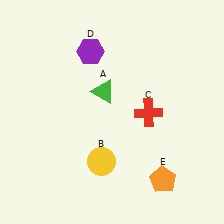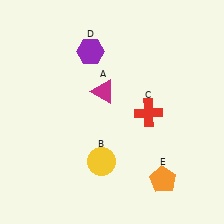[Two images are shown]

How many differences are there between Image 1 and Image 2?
There is 1 difference between the two images.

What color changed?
The triangle (A) changed from green in Image 1 to magenta in Image 2.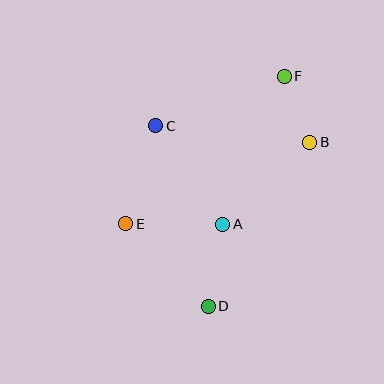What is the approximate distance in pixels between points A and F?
The distance between A and F is approximately 160 pixels.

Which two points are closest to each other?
Points B and F are closest to each other.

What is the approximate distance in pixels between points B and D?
The distance between B and D is approximately 193 pixels.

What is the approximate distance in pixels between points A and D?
The distance between A and D is approximately 84 pixels.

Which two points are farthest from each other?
Points D and F are farthest from each other.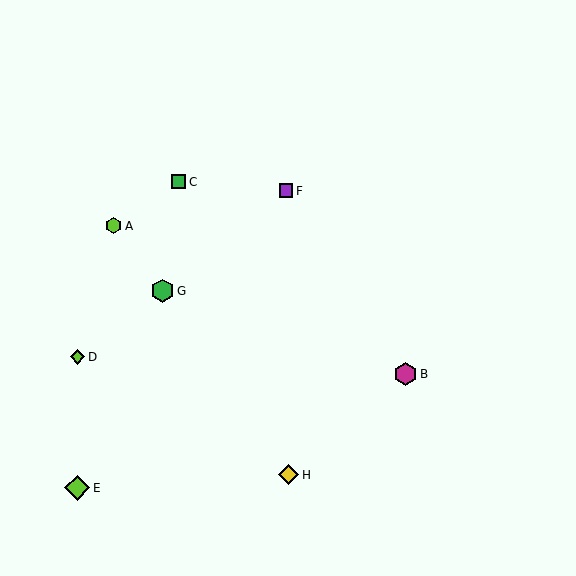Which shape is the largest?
The lime diamond (labeled E) is the largest.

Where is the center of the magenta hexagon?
The center of the magenta hexagon is at (405, 374).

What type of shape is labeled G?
Shape G is a green hexagon.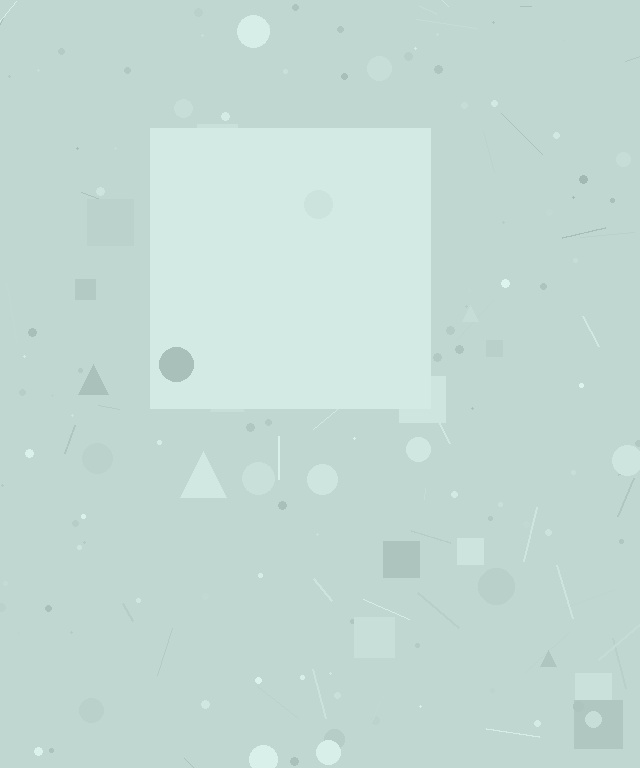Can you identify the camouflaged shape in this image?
The camouflaged shape is a square.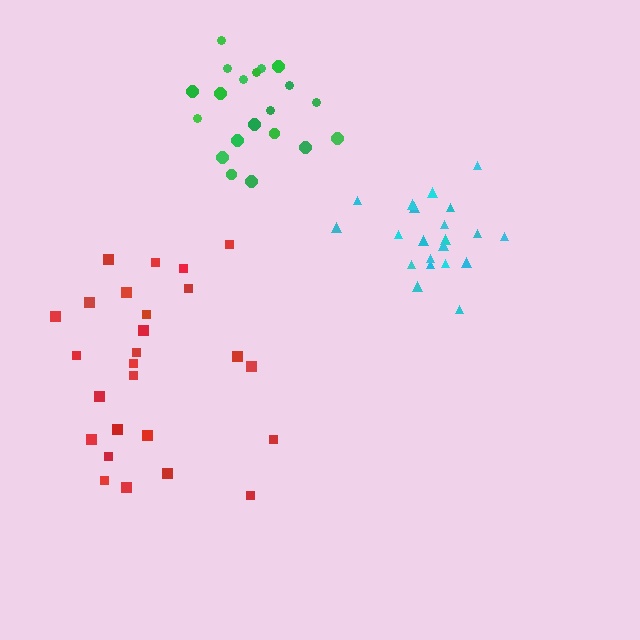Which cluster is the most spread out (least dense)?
Red.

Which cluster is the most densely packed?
Cyan.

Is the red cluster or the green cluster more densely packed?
Green.